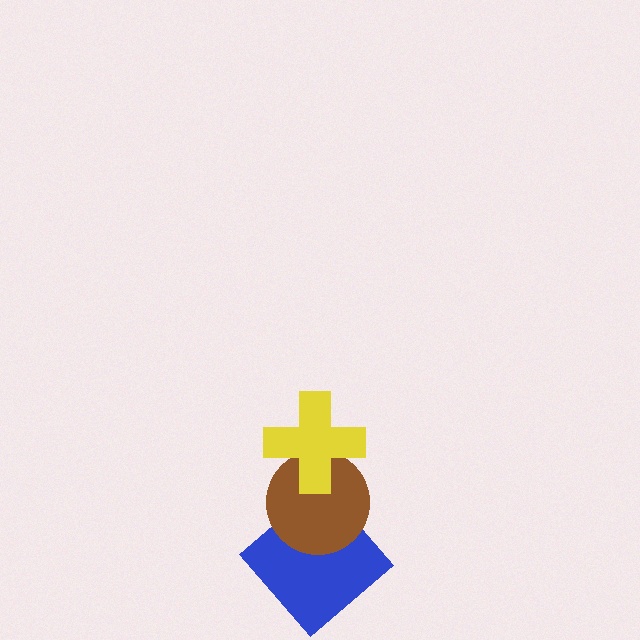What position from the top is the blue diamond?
The blue diamond is 3rd from the top.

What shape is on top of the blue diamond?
The brown circle is on top of the blue diamond.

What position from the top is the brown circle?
The brown circle is 2nd from the top.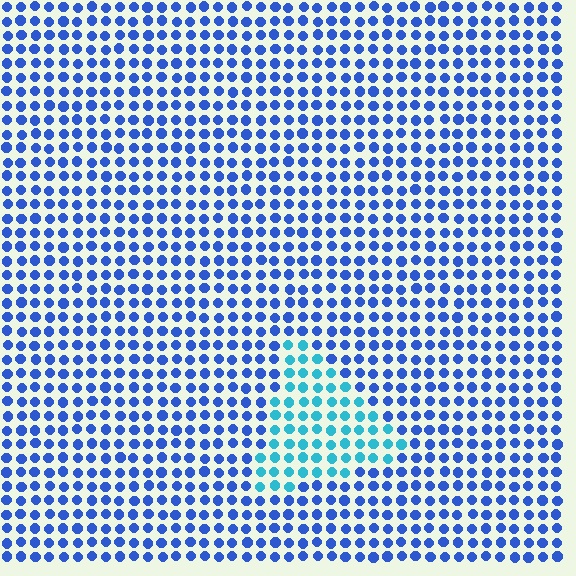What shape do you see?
I see a triangle.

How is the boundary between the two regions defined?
The boundary is defined purely by a slight shift in hue (about 36 degrees). Spacing, size, and orientation are identical on both sides.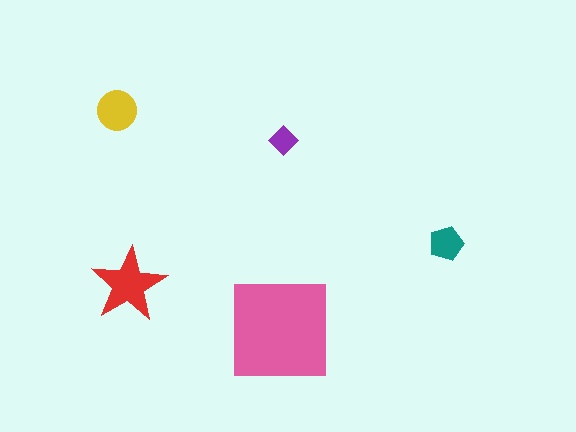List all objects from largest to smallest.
The pink square, the red star, the yellow circle, the teal pentagon, the purple diamond.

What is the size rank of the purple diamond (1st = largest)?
5th.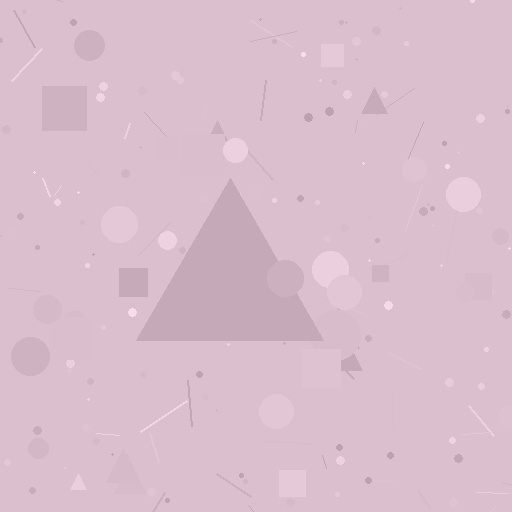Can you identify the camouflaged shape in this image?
The camouflaged shape is a triangle.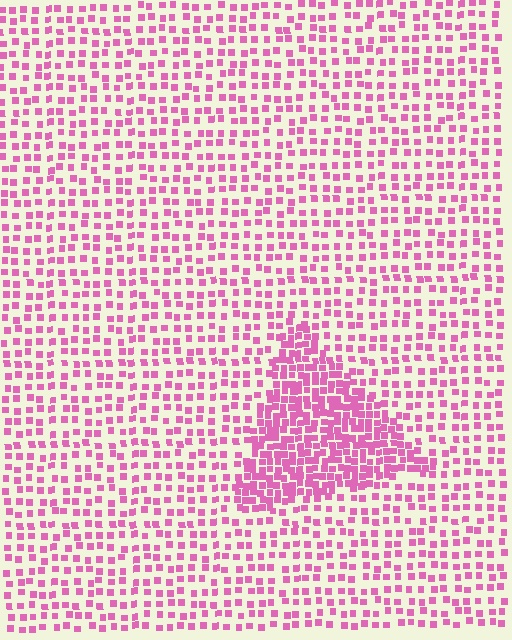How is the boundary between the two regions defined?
The boundary is defined by a change in element density (approximately 2.2x ratio). All elements are the same color, size, and shape.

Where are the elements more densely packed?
The elements are more densely packed inside the triangle boundary.